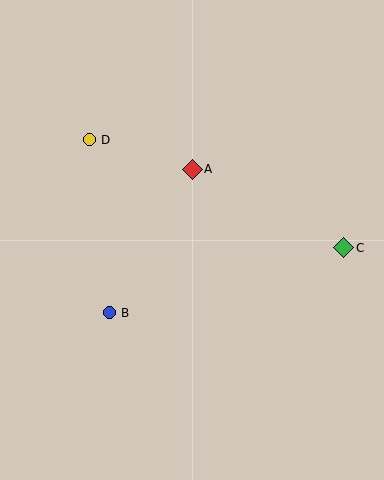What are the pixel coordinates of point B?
Point B is at (109, 313).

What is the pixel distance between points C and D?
The distance between C and D is 277 pixels.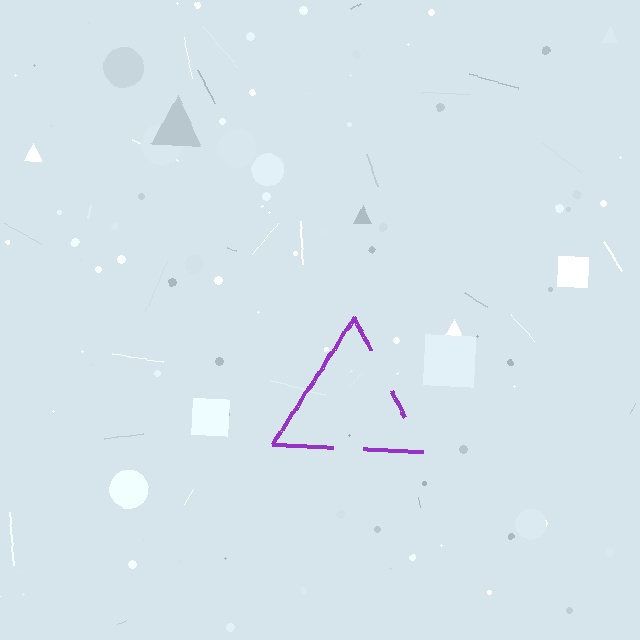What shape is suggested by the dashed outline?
The dashed outline suggests a triangle.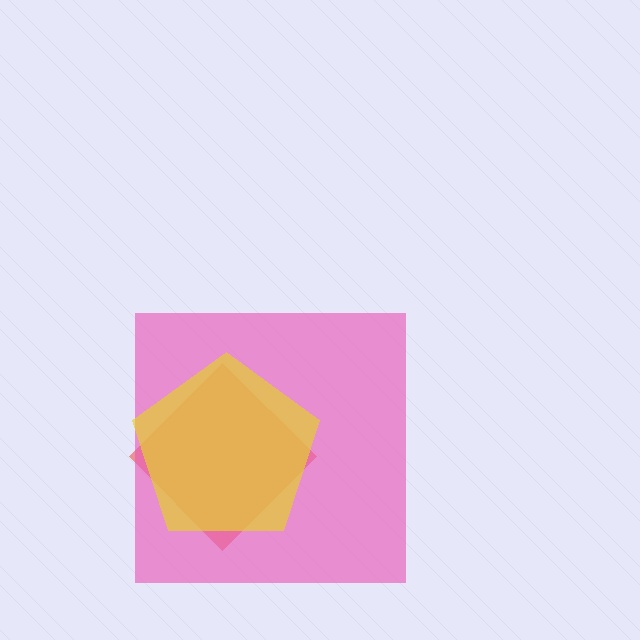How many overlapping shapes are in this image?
There are 3 overlapping shapes in the image.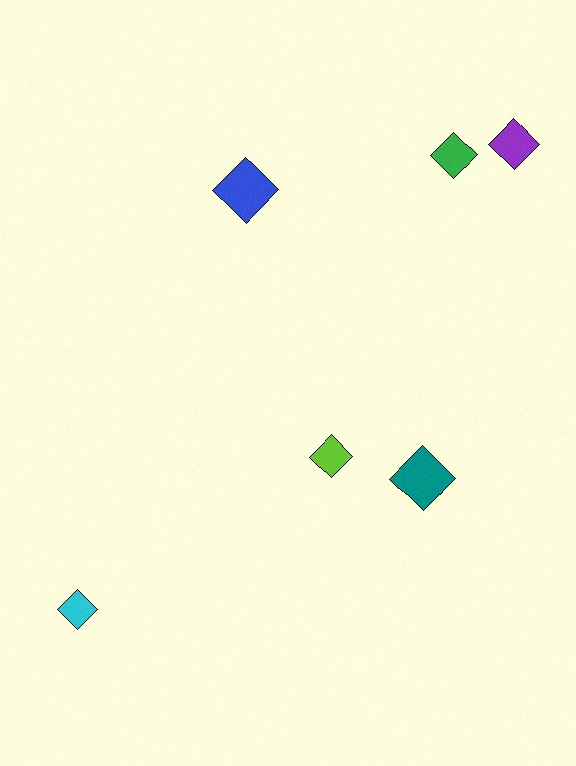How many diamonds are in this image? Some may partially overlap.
There are 6 diamonds.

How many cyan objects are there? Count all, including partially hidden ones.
There is 1 cyan object.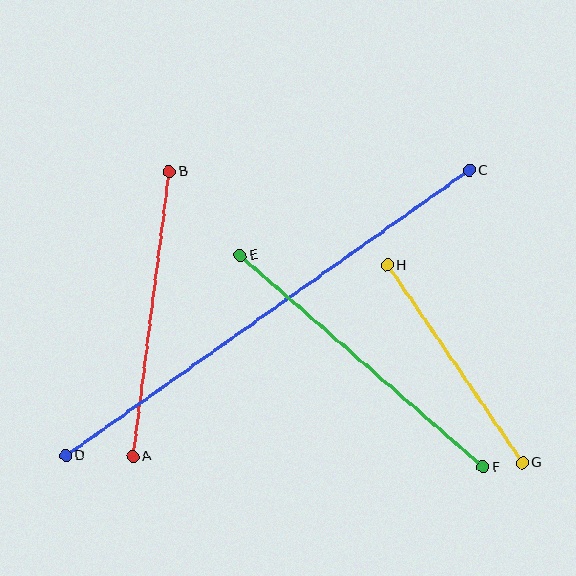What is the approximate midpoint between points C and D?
The midpoint is at approximately (267, 313) pixels.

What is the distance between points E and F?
The distance is approximately 322 pixels.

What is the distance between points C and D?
The distance is approximately 494 pixels.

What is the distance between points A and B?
The distance is approximately 287 pixels.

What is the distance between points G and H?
The distance is approximately 240 pixels.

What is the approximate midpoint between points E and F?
The midpoint is at approximately (362, 361) pixels.